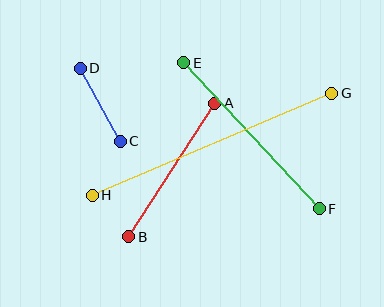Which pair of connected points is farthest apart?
Points G and H are farthest apart.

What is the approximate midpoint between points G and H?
The midpoint is at approximately (212, 144) pixels.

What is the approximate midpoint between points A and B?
The midpoint is at approximately (172, 170) pixels.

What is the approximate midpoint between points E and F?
The midpoint is at approximately (251, 136) pixels.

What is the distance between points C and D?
The distance is approximately 83 pixels.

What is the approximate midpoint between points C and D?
The midpoint is at approximately (100, 105) pixels.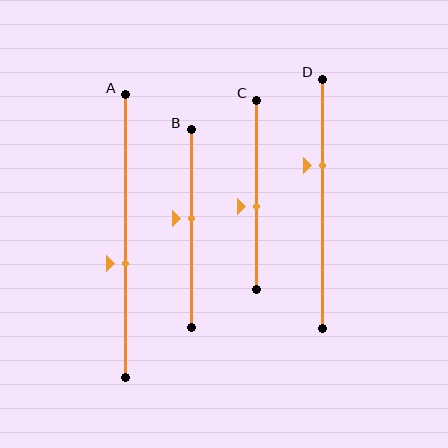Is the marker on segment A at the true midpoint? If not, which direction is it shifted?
No, the marker on segment A is shifted downward by about 10% of the segment length.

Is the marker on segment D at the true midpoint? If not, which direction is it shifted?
No, the marker on segment D is shifted upward by about 15% of the segment length.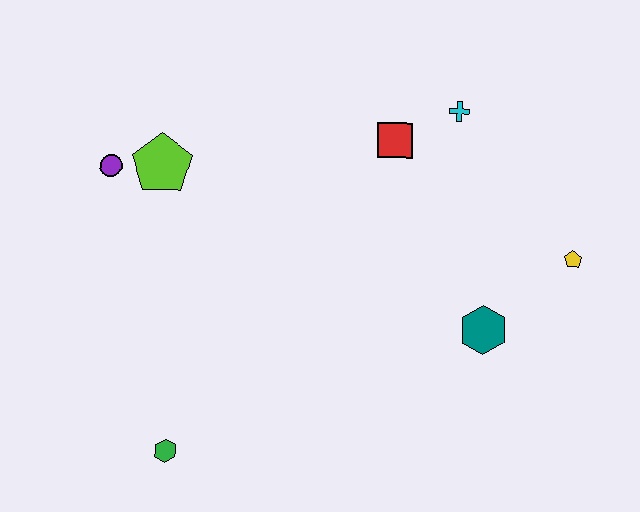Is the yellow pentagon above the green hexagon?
Yes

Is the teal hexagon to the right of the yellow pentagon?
No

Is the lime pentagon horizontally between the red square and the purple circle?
Yes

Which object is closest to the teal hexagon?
The yellow pentagon is closest to the teal hexagon.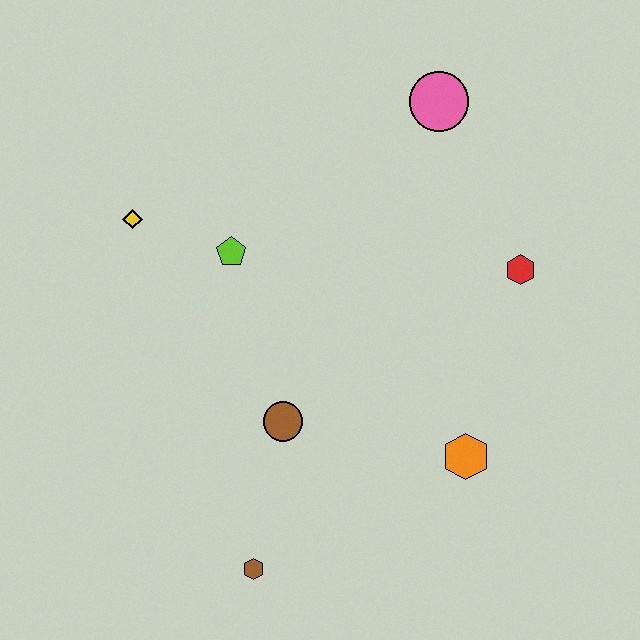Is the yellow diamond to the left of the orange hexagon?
Yes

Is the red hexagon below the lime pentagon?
Yes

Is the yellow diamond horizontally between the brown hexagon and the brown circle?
No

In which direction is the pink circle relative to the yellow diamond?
The pink circle is to the right of the yellow diamond.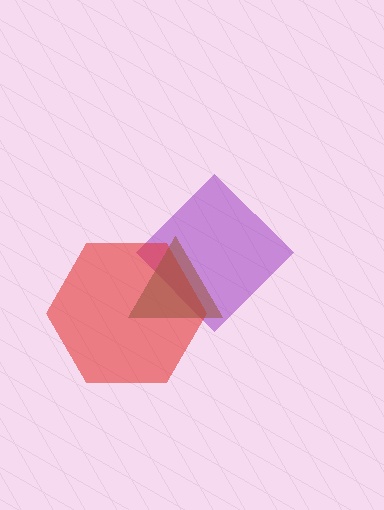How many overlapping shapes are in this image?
There are 3 overlapping shapes in the image.